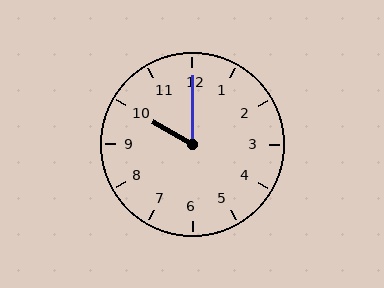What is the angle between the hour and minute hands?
Approximately 60 degrees.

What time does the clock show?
10:00.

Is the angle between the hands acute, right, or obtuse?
It is acute.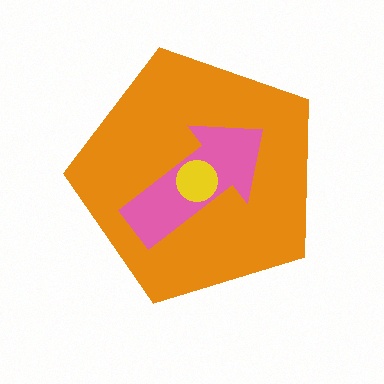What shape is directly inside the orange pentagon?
The pink arrow.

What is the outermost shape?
The orange pentagon.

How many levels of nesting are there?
3.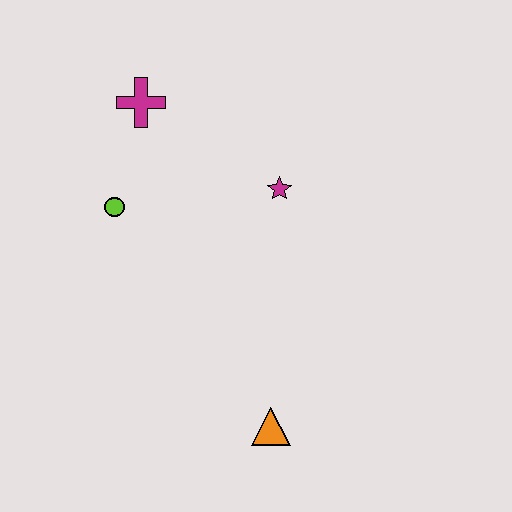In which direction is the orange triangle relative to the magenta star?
The orange triangle is below the magenta star.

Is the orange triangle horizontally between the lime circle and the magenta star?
Yes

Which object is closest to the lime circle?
The magenta cross is closest to the lime circle.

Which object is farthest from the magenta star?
The orange triangle is farthest from the magenta star.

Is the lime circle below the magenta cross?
Yes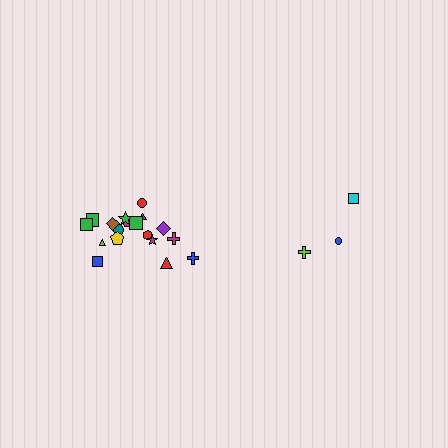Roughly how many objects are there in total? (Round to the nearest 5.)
Roughly 20 objects in total.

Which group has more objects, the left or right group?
The left group.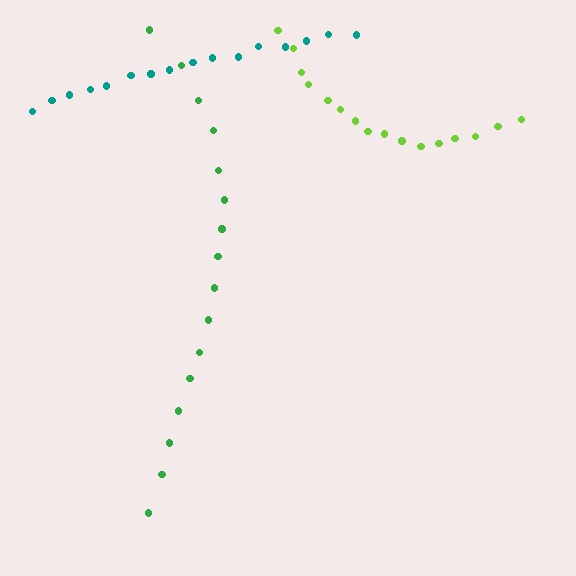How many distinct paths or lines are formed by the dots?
There are 3 distinct paths.